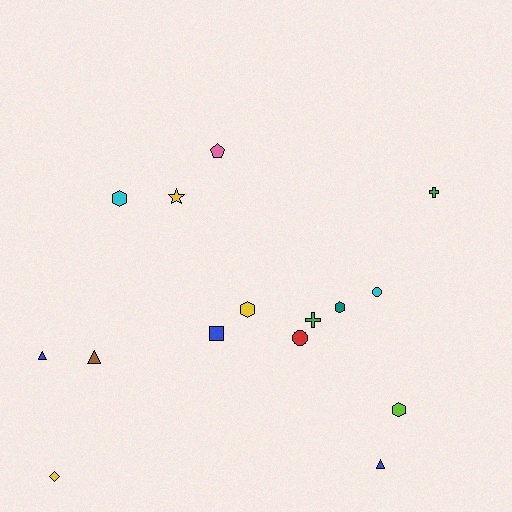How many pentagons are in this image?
There is 1 pentagon.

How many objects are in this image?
There are 15 objects.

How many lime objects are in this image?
There is 1 lime object.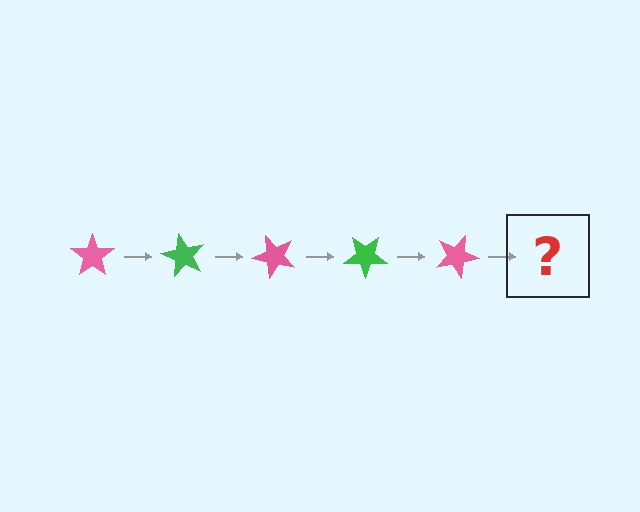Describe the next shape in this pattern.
It should be a green star, rotated 300 degrees from the start.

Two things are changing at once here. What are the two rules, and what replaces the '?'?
The two rules are that it rotates 60 degrees each step and the color cycles through pink and green. The '?' should be a green star, rotated 300 degrees from the start.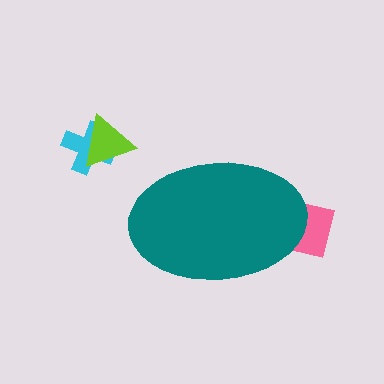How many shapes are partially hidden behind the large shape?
1 shape is partially hidden.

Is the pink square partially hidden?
Yes, the pink square is partially hidden behind the teal ellipse.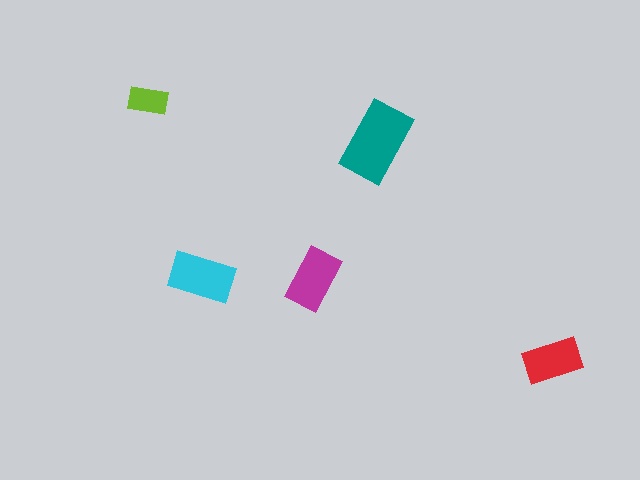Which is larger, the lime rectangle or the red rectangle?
The red one.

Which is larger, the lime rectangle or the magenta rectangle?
The magenta one.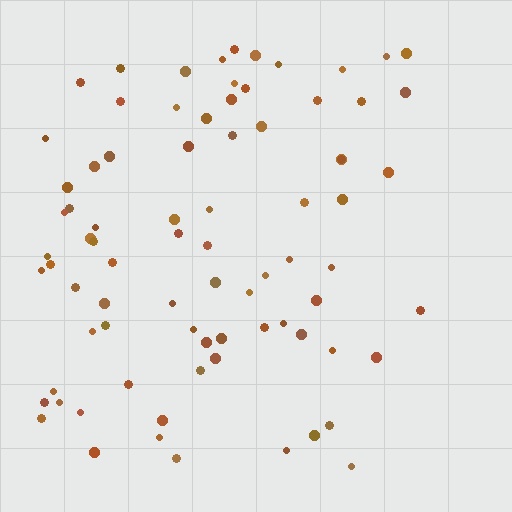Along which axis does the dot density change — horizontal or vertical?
Horizontal.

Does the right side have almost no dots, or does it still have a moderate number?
Still a moderate number, just noticeably fewer than the left.